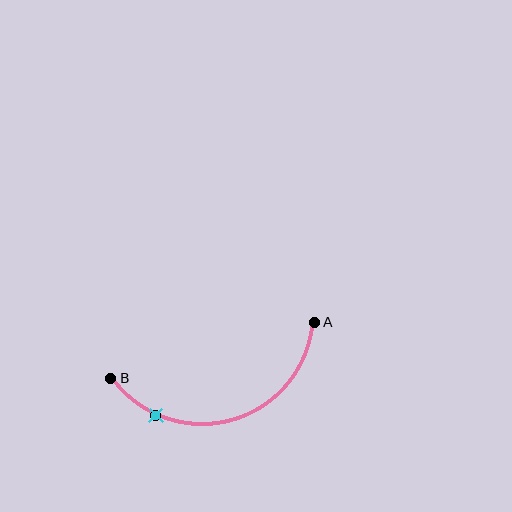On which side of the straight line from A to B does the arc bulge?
The arc bulges below the straight line connecting A and B.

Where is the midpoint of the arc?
The arc midpoint is the point on the curve farthest from the straight line joining A and B. It sits below that line.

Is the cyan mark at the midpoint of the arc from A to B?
No. The cyan mark lies on the arc but is closer to endpoint B. The arc midpoint would be at the point on the curve equidistant along the arc from both A and B.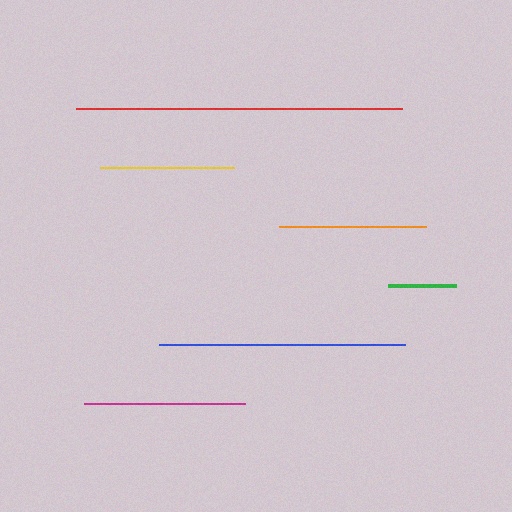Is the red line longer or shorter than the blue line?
The red line is longer than the blue line.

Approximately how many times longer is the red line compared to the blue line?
The red line is approximately 1.3 times the length of the blue line.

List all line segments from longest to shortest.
From longest to shortest: red, blue, magenta, orange, yellow, green.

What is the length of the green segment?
The green segment is approximately 68 pixels long.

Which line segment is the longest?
The red line is the longest at approximately 327 pixels.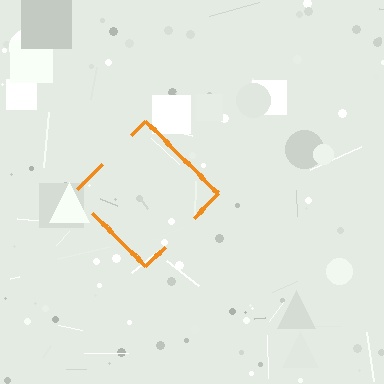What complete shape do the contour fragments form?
The contour fragments form a diamond.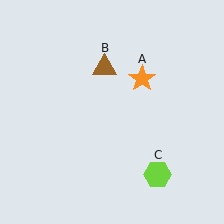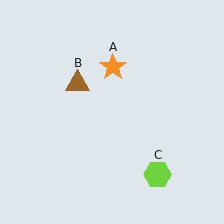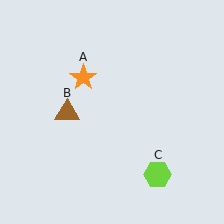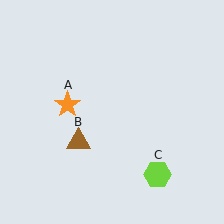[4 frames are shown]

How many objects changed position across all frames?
2 objects changed position: orange star (object A), brown triangle (object B).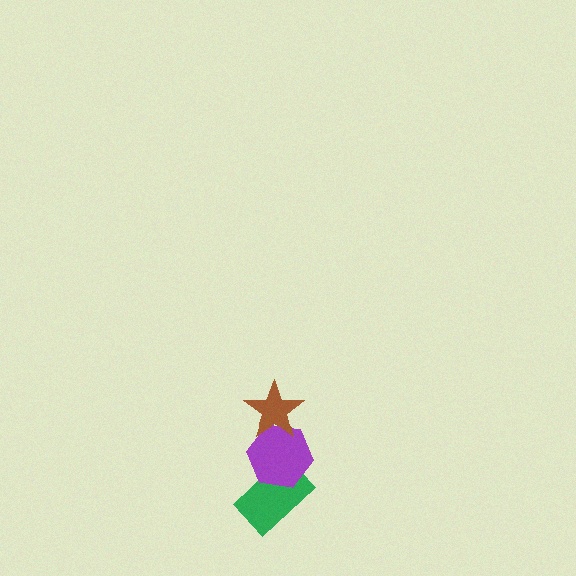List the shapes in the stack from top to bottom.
From top to bottom: the brown star, the purple hexagon, the green rectangle.